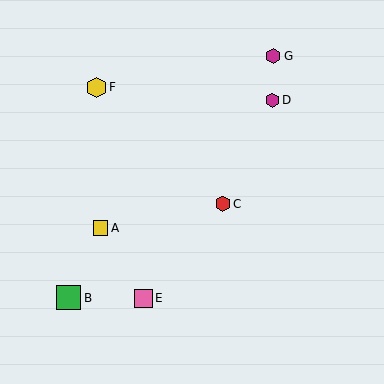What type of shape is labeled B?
Shape B is a green square.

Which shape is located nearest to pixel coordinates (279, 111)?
The magenta hexagon (labeled D) at (272, 100) is nearest to that location.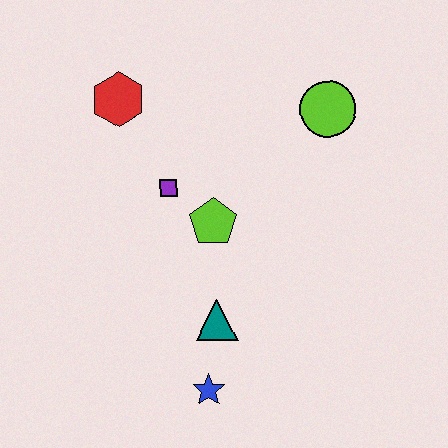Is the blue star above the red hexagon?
No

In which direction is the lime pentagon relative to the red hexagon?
The lime pentagon is below the red hexagon.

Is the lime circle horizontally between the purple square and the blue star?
No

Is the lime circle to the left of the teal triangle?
No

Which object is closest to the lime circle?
The lime pentagon is closest to the lime circle.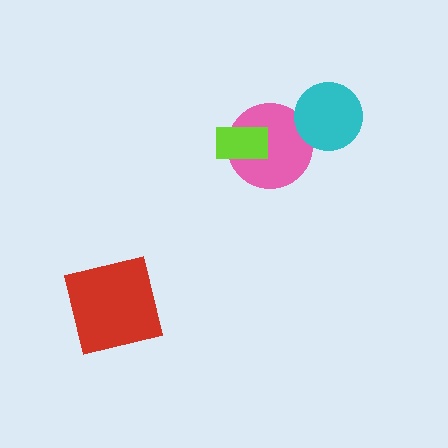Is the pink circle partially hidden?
Yes, it is partially covered by another shape.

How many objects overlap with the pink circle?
2 objects overlap with the pink circle.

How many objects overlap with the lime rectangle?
1 object overlaps with the lime rectangle.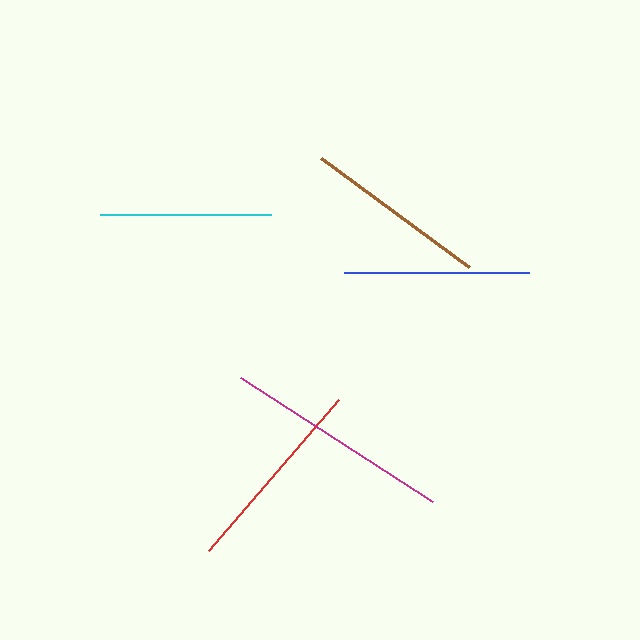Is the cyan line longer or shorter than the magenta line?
The magenta line is longer than the cyan line.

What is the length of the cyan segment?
The cyan segment is approximately 171 pixels long.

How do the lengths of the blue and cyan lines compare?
The blue and cyan lines are approximately the same length.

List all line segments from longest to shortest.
From longest to shortest: magenta, red, blue, brown, cyan.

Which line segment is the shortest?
The cyan line is the shortest at approximately 171 pixels.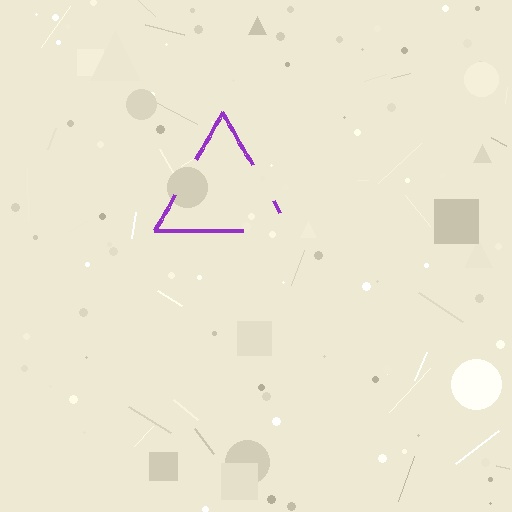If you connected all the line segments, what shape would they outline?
They would outline a triangle.